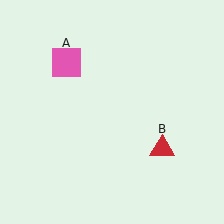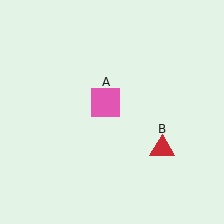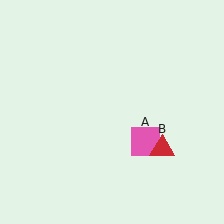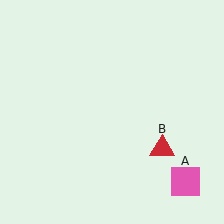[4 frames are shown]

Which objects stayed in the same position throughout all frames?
Red triangle (object B) remained stationary.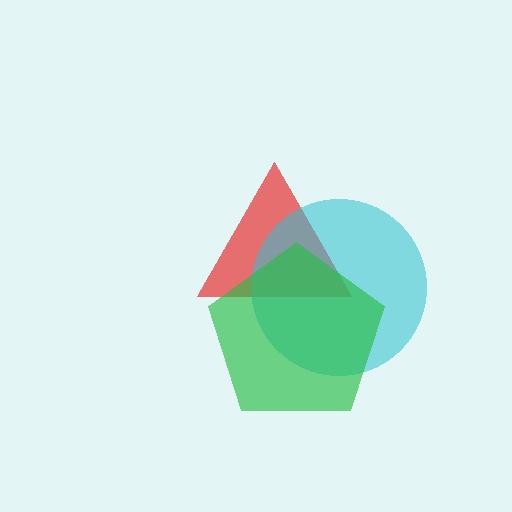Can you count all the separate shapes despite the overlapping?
Yes, there are 3 separate shapes.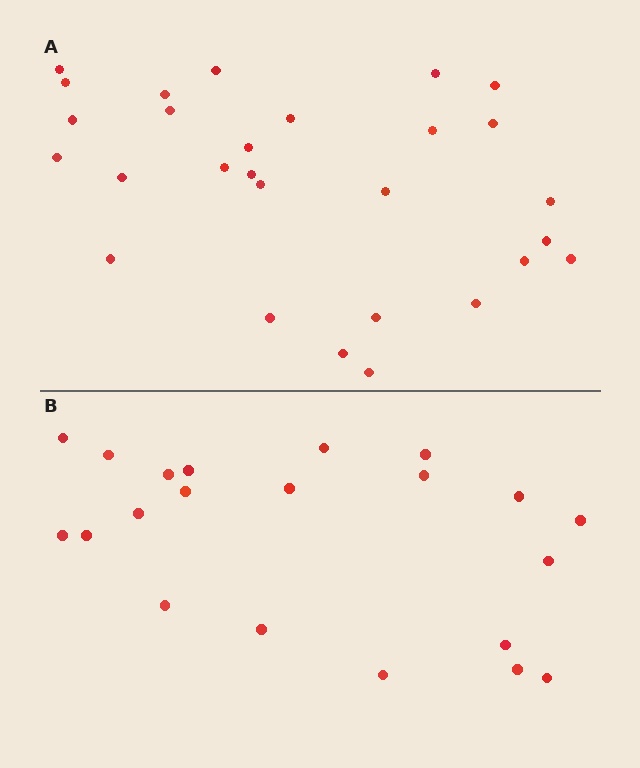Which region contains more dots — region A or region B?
Region A (the top region) has more dots.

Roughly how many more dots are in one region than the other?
Region A has roughly 8 or so more dots than region B.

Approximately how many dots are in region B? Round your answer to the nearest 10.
About 20 dots. (The exact count is 21, which rounds to 20.)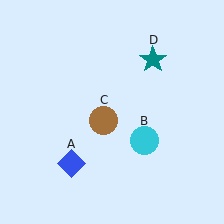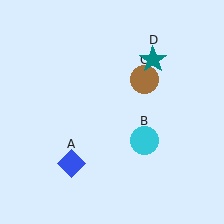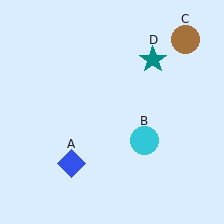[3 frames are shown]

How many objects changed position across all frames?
1 object changed position: brown circle (object C).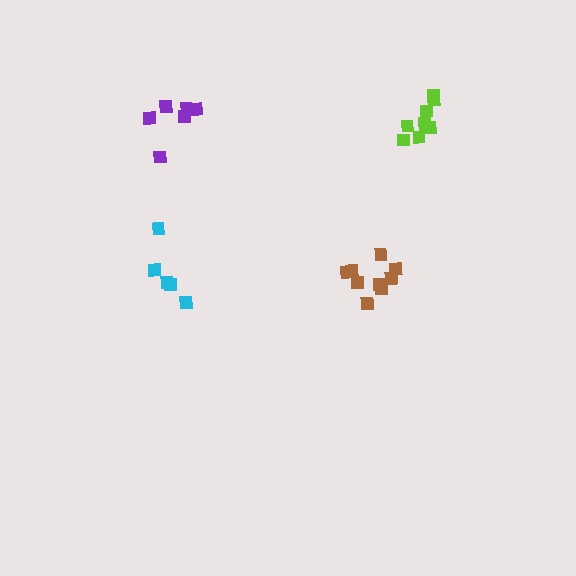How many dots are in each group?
Group 1: 9 dots, Group 2: 8 dots, Group 3: 6 dots, Group 4: 5 dots (28 total).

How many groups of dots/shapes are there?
There are 4 groups.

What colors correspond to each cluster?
The clusters are colored: brown, lime, purple, cyan.